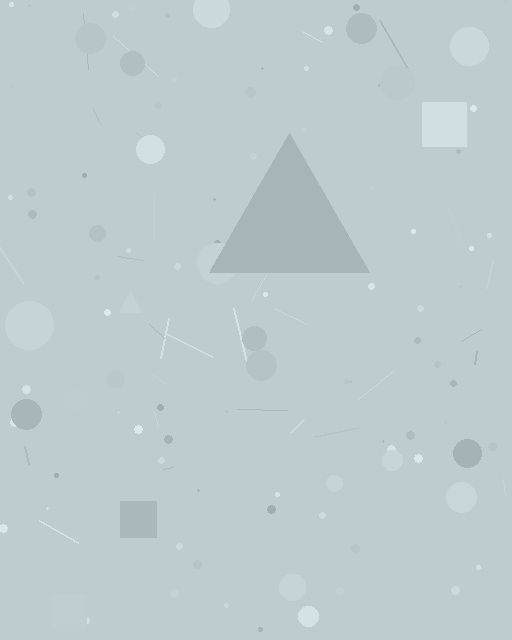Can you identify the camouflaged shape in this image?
The camouflaged shape is a triangle.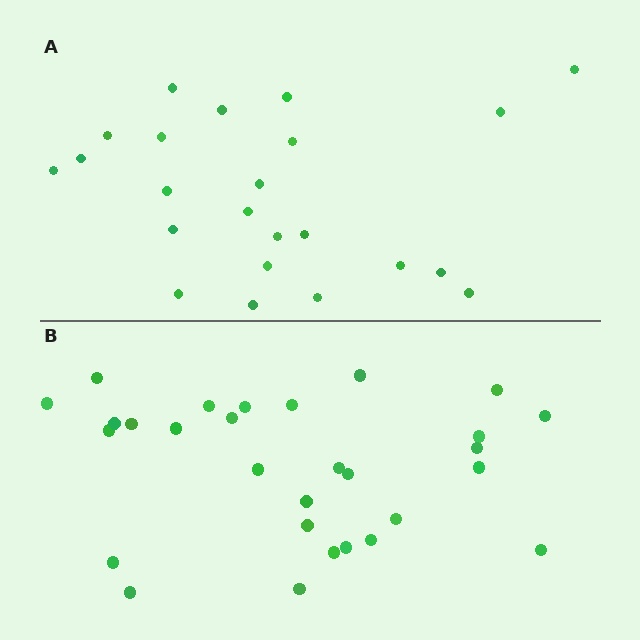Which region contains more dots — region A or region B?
Region B (the bottom region) has more dots.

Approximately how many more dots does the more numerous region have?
Region B has about 6 more dots than region A.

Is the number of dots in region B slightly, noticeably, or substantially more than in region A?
Region B has noticeably more, but not dramatically so. The ratio is roughly 1.3 to 1.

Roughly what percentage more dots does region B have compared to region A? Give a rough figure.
About 25% more.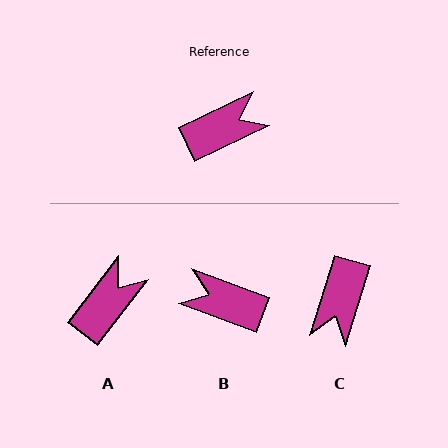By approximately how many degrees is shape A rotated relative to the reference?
Approximately 26 degrees counter-clockwise.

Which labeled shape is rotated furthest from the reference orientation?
B, about 134 degrees away.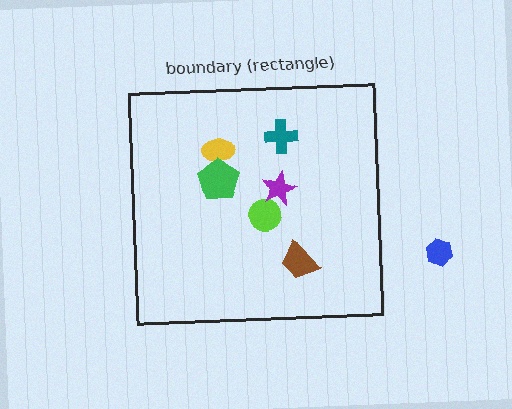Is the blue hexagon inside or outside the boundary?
Outside.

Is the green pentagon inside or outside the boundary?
Inside.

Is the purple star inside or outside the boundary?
Inside.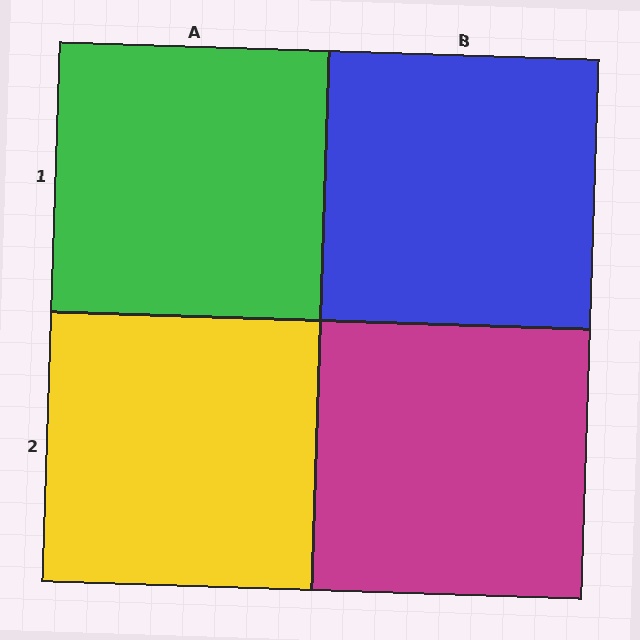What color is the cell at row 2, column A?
Yellow.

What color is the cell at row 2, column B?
Magenta.